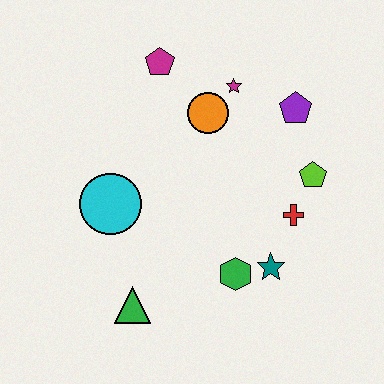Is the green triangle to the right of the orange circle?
No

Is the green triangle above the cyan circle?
No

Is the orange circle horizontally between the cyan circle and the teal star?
Yes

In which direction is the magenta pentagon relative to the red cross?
The magenta pentagon is above the red cross.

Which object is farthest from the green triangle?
The purple pentagon is farthest from the green triangle.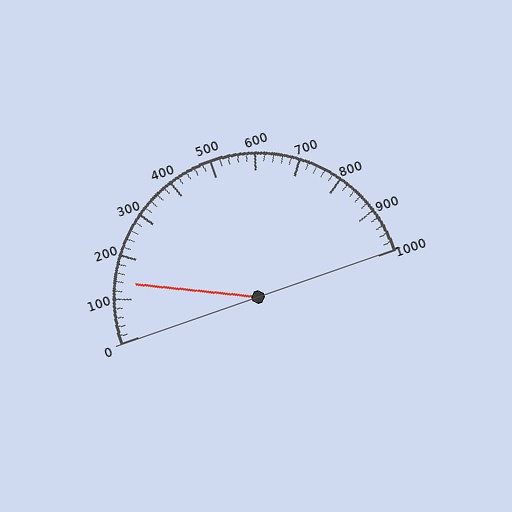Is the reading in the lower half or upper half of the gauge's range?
The reading is in the lower half of the range (0 to 1000).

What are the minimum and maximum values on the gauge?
The gauge ranges from 0 to 1000.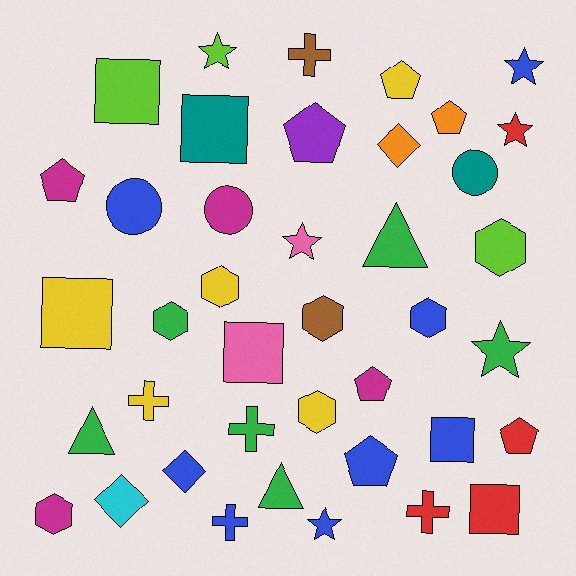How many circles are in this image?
There are 3 circles.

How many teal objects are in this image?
There are 2 teal objects.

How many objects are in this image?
There are 40 objects.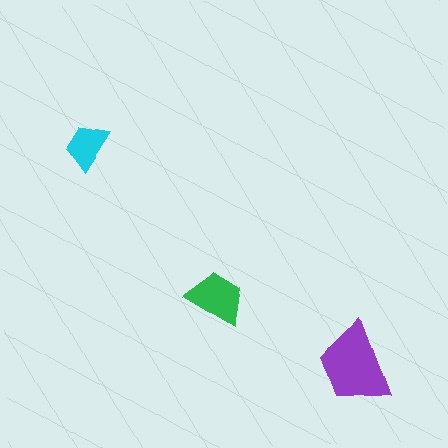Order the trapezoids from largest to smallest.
the purple one, the green one, the cyan one.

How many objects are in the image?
There are 3 objects in the image.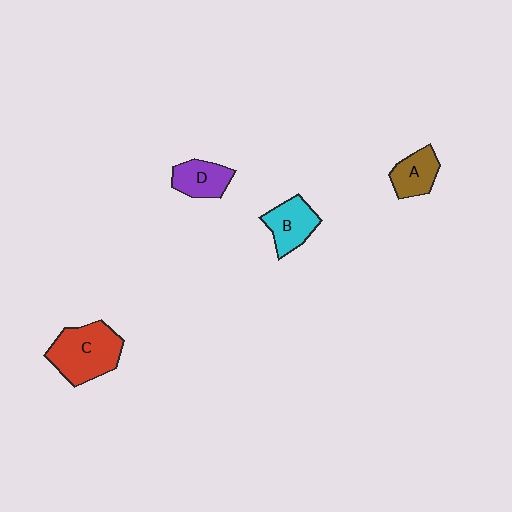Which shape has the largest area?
Shape C (red).